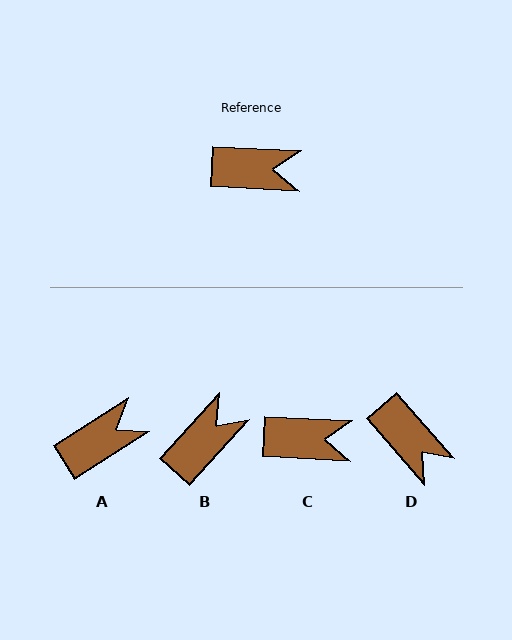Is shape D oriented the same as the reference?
No, it is off by about 46 degrees.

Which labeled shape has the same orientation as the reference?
C.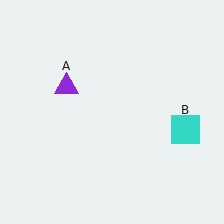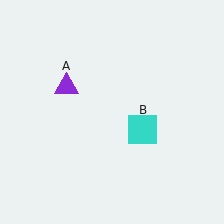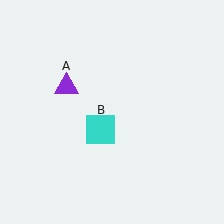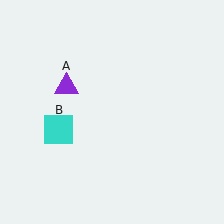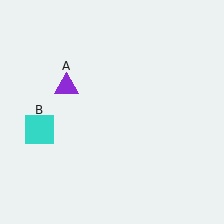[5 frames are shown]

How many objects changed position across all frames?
1 object changed position: cyan square (object B).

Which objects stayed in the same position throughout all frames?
Purple triangle (object A) remained stationary.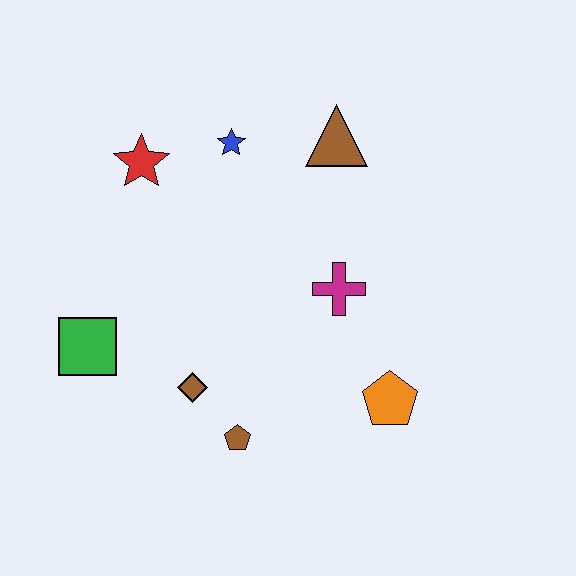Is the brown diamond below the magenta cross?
Yes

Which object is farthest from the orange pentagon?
The red star is farthest from the orange pentagon.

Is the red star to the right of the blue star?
No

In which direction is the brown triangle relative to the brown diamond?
The brown triangle is above the brown diamond.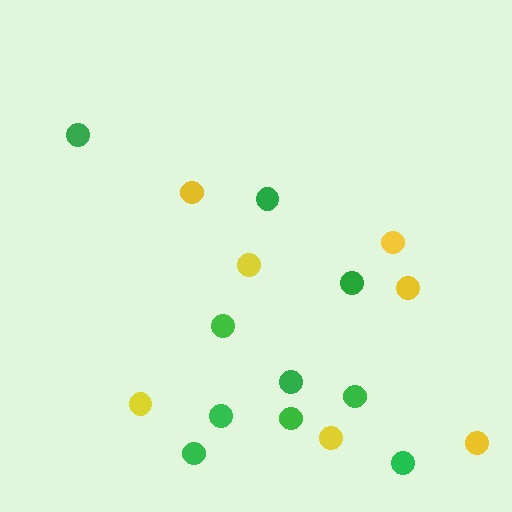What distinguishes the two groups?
There are 2 groups: one group of yellow circles (7) and one group of green circles (10).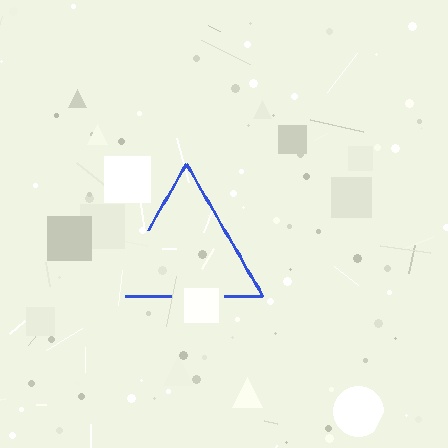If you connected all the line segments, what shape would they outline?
They would outline a triangle.